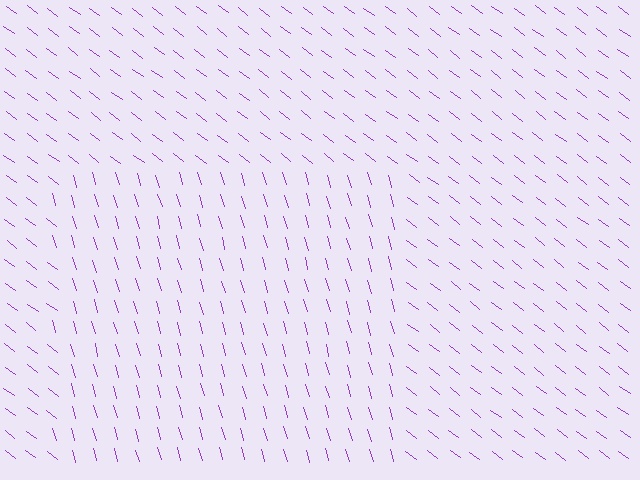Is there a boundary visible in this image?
Yes, there is a texture boundary formed by a change in line orientation.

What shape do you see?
I see a rectangle.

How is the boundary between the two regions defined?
The boundary is defined purely by a change in line orientation (approximately 37 degrees difference). All lines are the same color and thickness.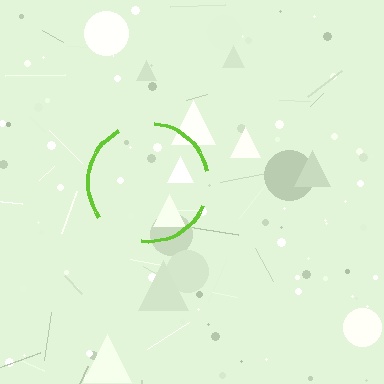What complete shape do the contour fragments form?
The contour fragments form a circle.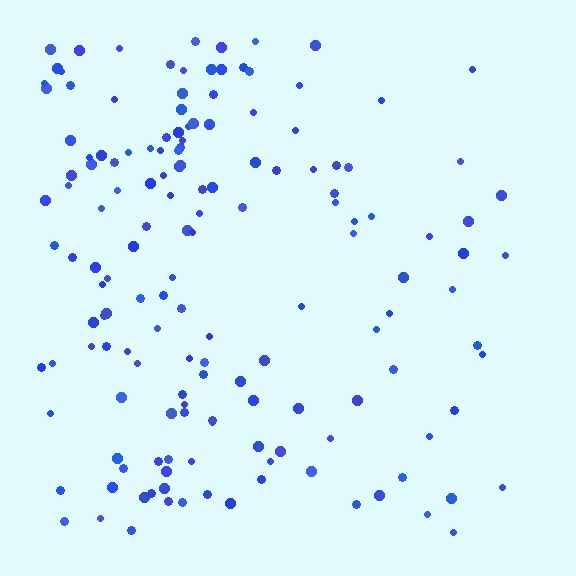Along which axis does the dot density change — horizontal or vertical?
Horizontal.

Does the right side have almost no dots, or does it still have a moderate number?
Still a moderate number, just noticeably fewer than the left.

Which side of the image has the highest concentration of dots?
The left.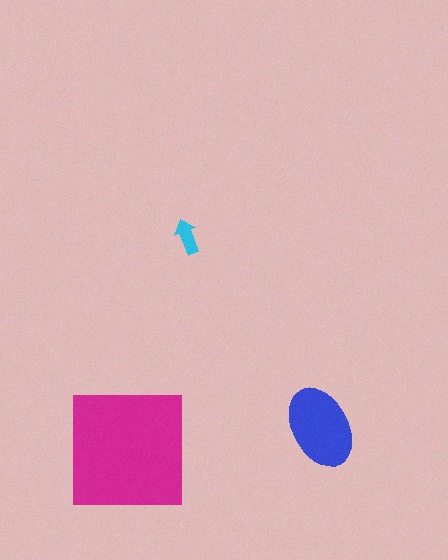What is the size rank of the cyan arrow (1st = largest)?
3rd.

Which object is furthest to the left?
The magenta square is leftmost.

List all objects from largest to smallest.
The magenta square, the blue ellipse, the cyan arrow.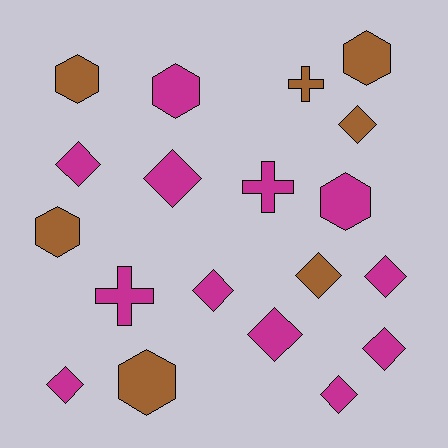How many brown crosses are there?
There is 1 brown cross.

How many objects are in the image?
There are 19 objects.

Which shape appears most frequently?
Diamond, with 10 objects.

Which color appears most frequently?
Magenta, with 12 objects.